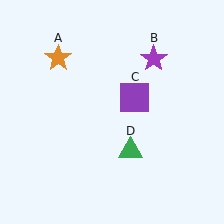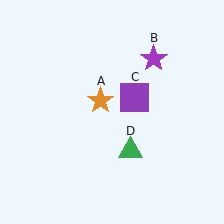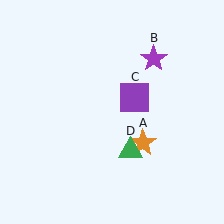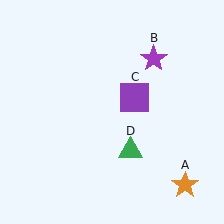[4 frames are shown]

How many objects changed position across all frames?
1 object changed position: orange star (object A).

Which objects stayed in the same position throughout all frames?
Purple star (object B) and purple square (object C) and green triangle (object D) remained stationary.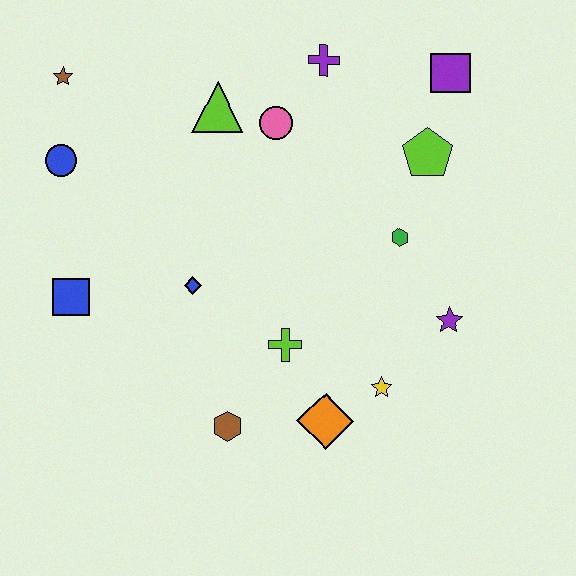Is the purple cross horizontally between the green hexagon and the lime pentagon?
No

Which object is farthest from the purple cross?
The brown hexagon is farthest from the purple cross.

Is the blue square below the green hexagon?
Yes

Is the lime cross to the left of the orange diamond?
Yes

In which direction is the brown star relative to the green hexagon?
The brown star is to the left of the green hexagon.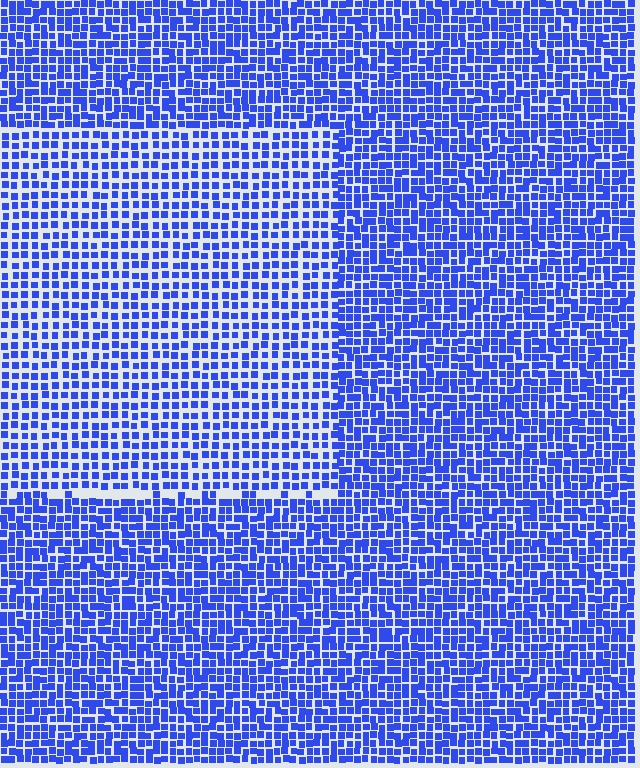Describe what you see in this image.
The image contains small blue elements arranged at two different densities. A rectangle-shaped region is visible where the elements are less densely packed than the surrounding area.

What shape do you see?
I see a rectangle.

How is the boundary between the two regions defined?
The boundary is defined by a change in element density (approximately 1.6x ratio). All elements are the same color, size, and shape.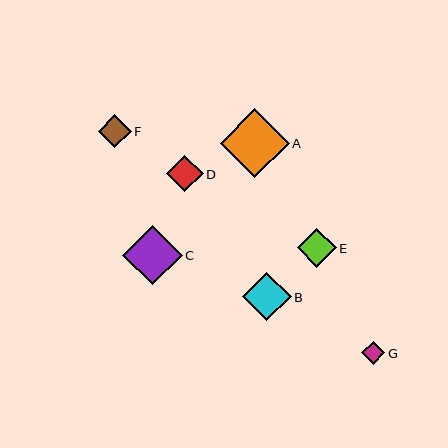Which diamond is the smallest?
Diamond G is the smallest with a size of approximately 23 pixels.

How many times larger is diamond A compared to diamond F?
Diamond A is approximately 2.1 times the size of diamond F.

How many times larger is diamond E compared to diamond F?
Diamond E is approximately 1.2 times the size of diamond F.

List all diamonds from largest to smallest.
From largest to smallest: A, C, B, E, D, F, G.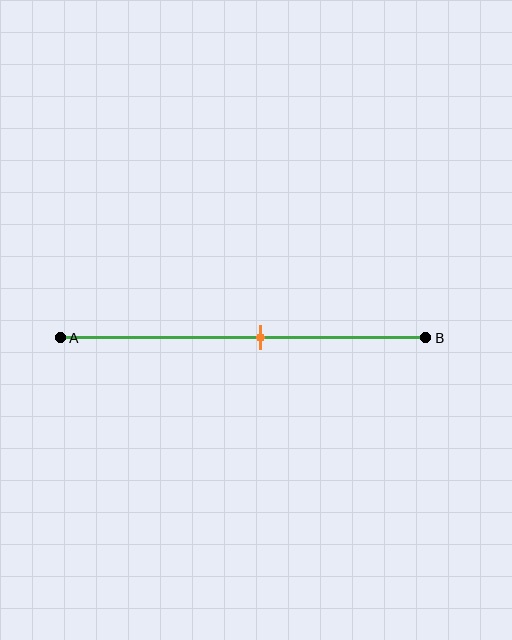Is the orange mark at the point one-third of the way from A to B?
No, the mark is at about 55% from A, not at the 33% one-third point.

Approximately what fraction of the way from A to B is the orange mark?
The orange mark is approximately 55% of the way from A to B.